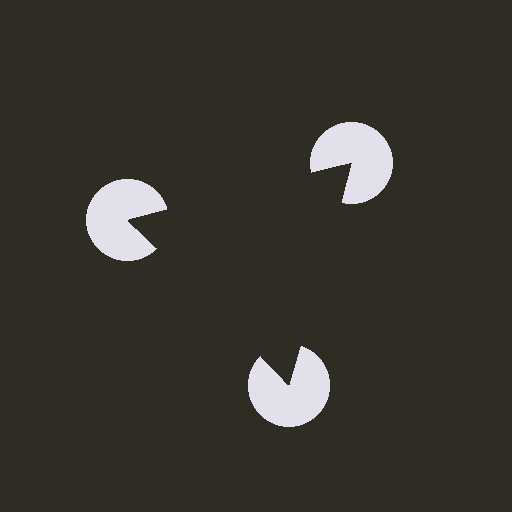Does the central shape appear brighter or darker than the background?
It typically appears slightly darker than the background, even though no actual brightness change is drawn.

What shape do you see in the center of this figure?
An illusory triangle — its edges are inferred from the aligned wedge cuts in the pac-man discs, not physically drawn.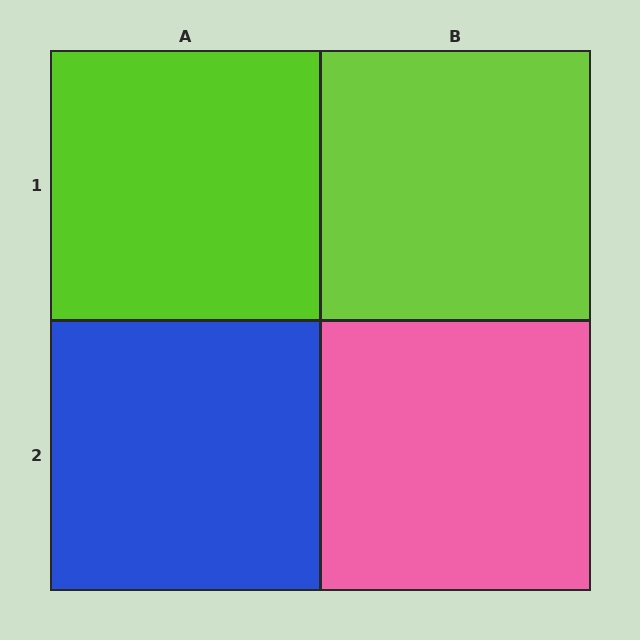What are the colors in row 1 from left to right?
Lime, lime.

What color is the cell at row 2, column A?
Blue.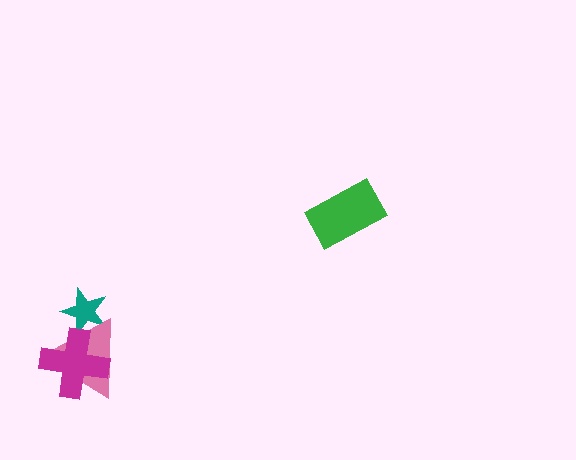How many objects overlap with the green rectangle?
0 objects overlap with the green rectangle.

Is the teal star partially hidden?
Yes, it is partially covered by another shape.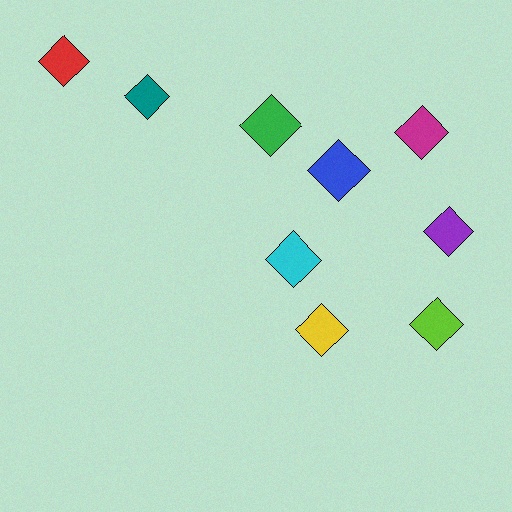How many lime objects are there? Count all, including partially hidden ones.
There is 1 lime object.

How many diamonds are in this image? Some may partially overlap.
There are 9 diamonds.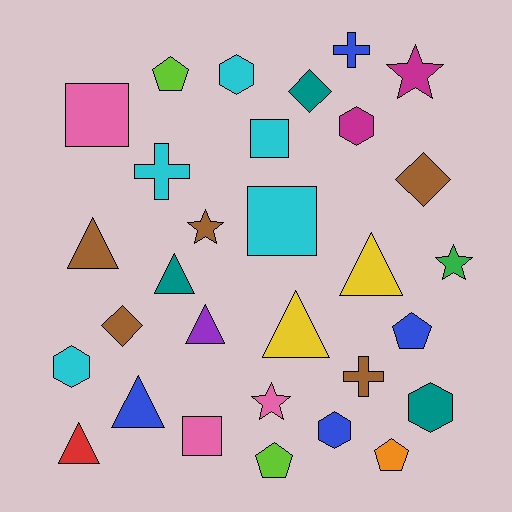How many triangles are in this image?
There are 7 triangles.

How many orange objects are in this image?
There is 1 orange object.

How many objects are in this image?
There are 30 objects.